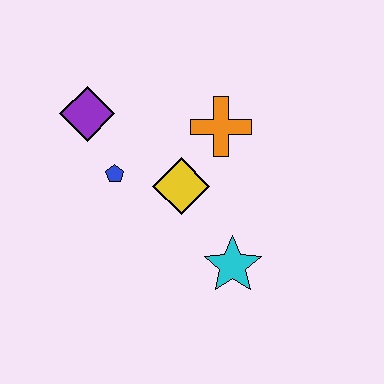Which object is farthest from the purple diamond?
The cyan star is farthest from the purple diamond.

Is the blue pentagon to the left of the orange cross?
Yes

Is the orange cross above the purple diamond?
No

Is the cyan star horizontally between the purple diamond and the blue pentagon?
No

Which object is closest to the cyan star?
The yellow diamond is closest to the cyan star.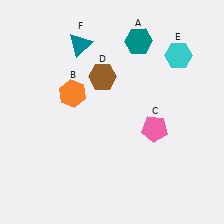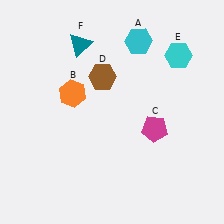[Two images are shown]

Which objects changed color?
A changed from teal to cyan. C changed from pink to magenta.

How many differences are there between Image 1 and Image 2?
There are 2 differences between the two images.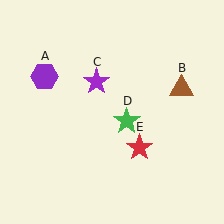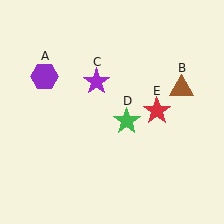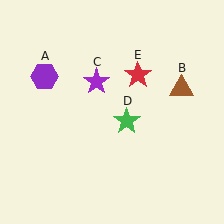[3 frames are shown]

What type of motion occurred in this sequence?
The red star (object E) rotated counterclockwise around the center of the scene.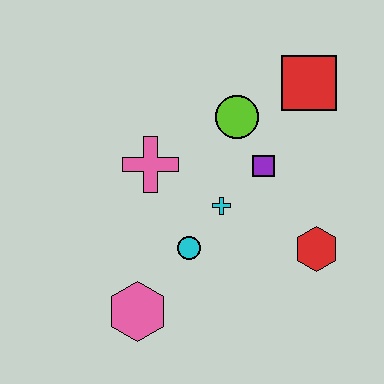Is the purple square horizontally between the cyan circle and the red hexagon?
Yes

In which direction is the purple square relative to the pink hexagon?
The purple square is above the pink hexagon.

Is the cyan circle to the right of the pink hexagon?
Yes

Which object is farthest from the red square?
The pink hexagon is farthest from the red square.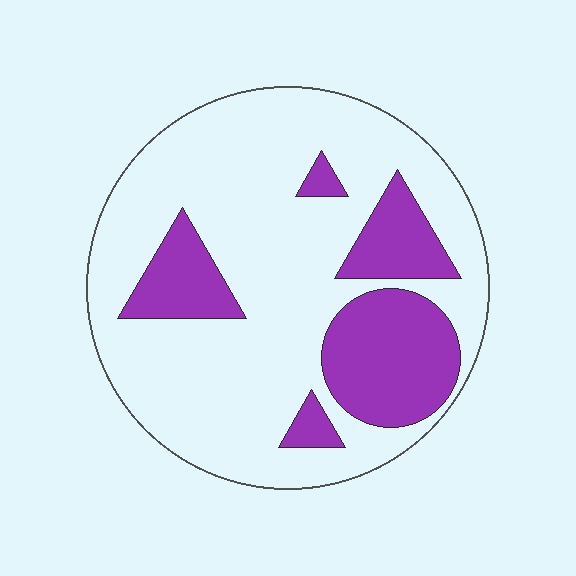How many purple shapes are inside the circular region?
5.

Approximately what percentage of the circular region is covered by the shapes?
Approximately 25%.